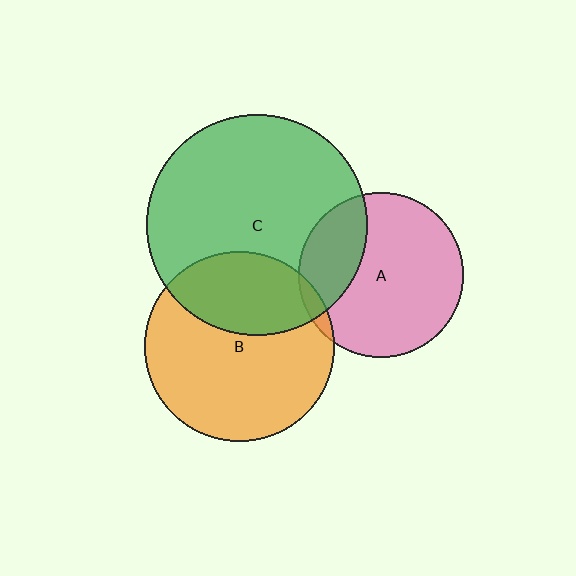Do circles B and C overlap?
Yes.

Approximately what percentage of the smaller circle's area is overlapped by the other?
Approximately 35%.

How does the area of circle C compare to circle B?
Approximately 1.4 times.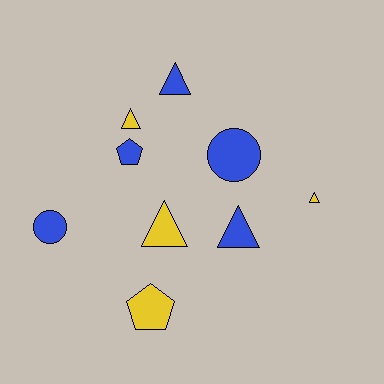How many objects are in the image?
There are 9 objects.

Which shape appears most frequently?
Triangle, with 5 objects.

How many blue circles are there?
There are 2 blue circles.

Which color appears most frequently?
Blue, with 5 objects.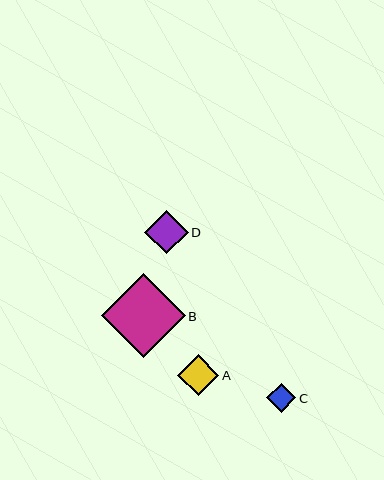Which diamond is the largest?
Diamond B is the largest with a size of approximately 84 pixels.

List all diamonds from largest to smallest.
From largest to smallest: B, D, A, C.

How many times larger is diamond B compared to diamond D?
Diamond B is approximately 1.9 times the size of diamond D.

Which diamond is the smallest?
Diamond C is the smallest with a size of approximately 29 pixels.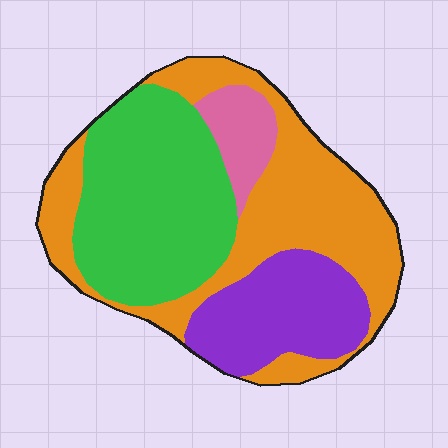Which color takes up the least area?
Pink, at roughly 5%.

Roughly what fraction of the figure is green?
Green takes up between a third and a half of the figure.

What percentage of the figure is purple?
Purple covers 20% of the figure.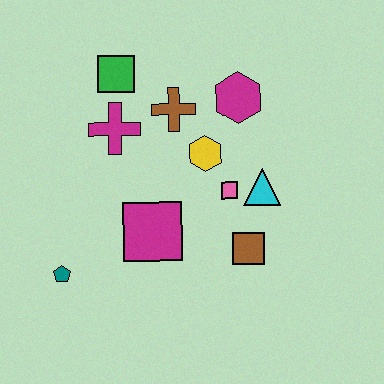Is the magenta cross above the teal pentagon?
Yes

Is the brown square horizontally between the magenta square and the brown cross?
No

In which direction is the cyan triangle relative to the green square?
The cyan triangle is to the right of the green square.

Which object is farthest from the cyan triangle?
The teal pentagon is farthest from the cyan triangle.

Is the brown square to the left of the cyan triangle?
Yes